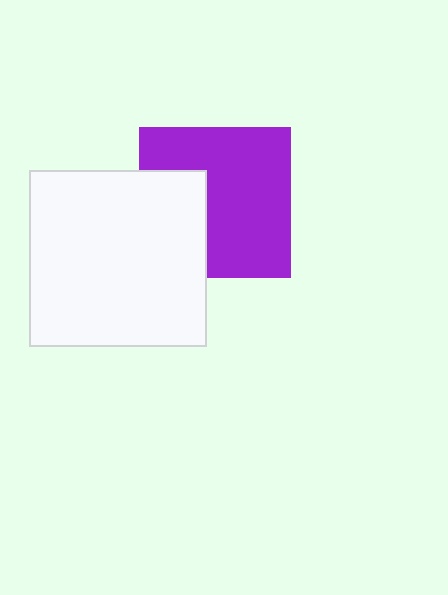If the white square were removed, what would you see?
You would see the complete purple square.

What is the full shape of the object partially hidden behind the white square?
The partially hidden object is a purple square.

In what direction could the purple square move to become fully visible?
The purple square could move right. That would shift it out from behind the white square entirely.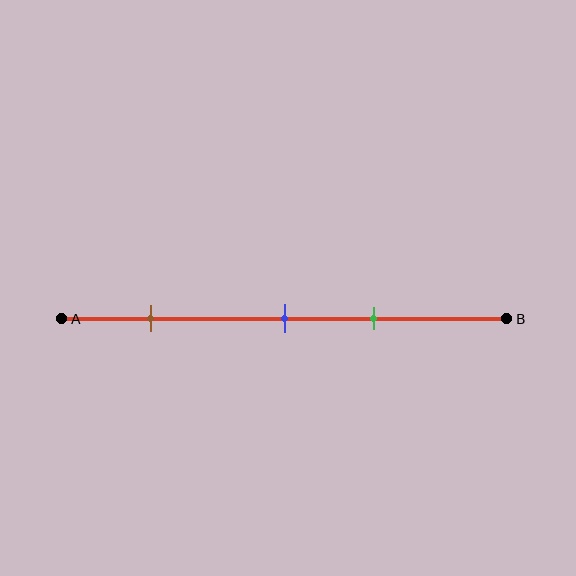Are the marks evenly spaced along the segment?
No, the marks are not evenly spaced.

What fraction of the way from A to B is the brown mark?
The brown mark is approximately 20% (0.2) of the way from A to B.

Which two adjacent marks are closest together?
The blue and green marks are the closest adjacent pair.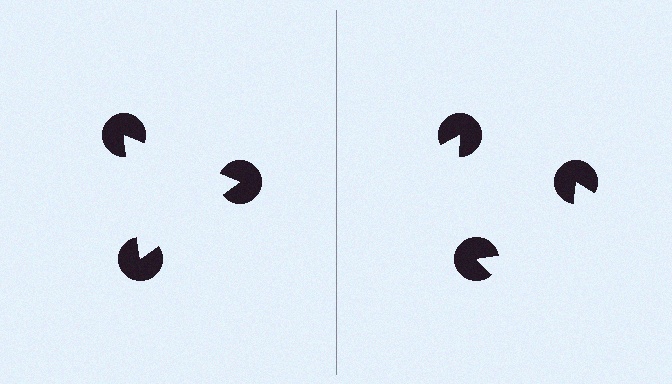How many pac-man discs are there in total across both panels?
6 — 3 on each side.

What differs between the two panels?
The pac-man discs are positioned identically on both sides; only the wedge orientations differ. On the left they align to a triangle; on the right they are misaligned.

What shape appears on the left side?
An illusory triangle.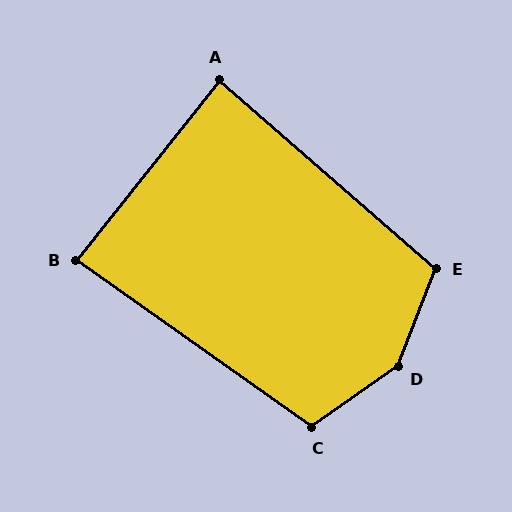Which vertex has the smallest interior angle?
B, at approximately 87 degrees.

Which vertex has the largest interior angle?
D, at approximately 146 degrees.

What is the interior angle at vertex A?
Approximately 87 degrees (approximately right).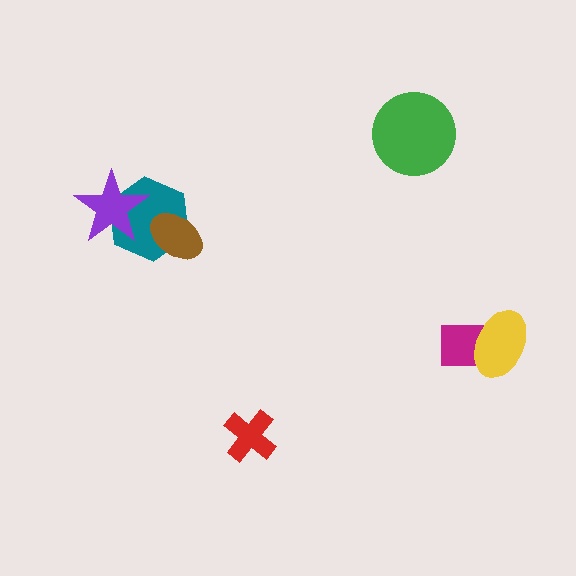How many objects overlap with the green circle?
0 objects overlap with the green circle.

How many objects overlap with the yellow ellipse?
1 object overlaps with the yellow ellipse.